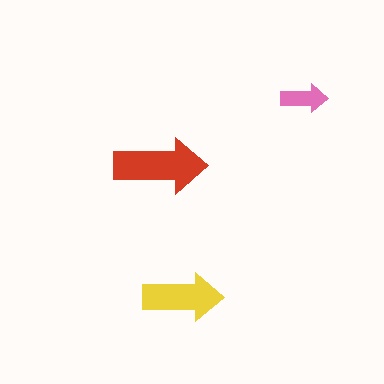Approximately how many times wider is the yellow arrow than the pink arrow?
About 1.5 times wider.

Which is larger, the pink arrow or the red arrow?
The red one.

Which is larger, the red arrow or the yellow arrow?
The red one.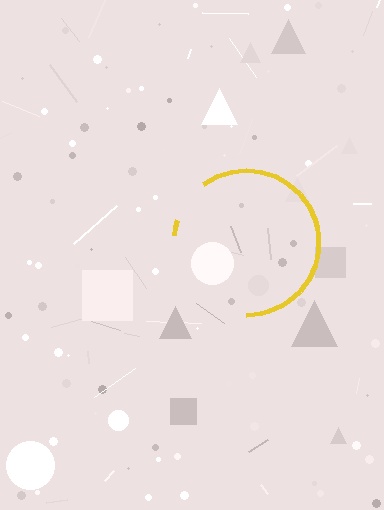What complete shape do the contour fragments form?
The contour fragments form a circle.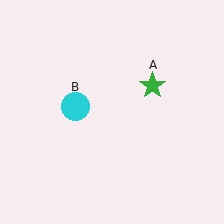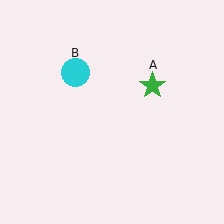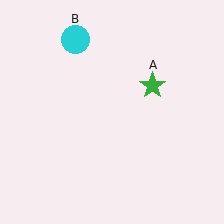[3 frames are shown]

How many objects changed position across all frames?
1 object changed position: cyan circle (object B).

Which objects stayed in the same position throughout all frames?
Green star (object A) remained stationary.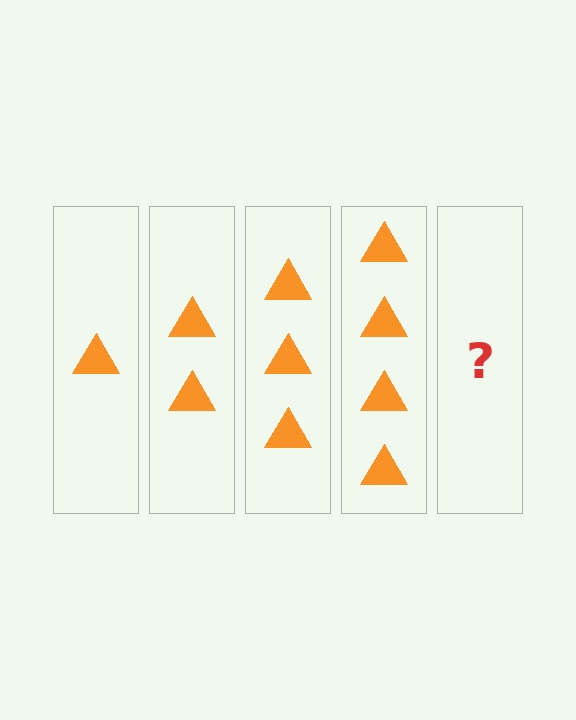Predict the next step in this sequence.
The next step is 5 triangles.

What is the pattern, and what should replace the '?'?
The pattern is that each step adds one more triangle. The '?' should be 5 triangles.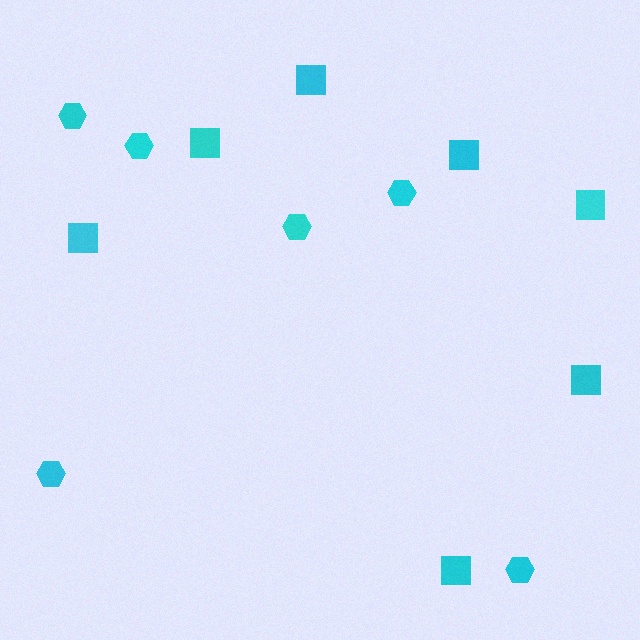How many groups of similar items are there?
There are 2 groups: one group of hexagons (6) and one group of squares (7).